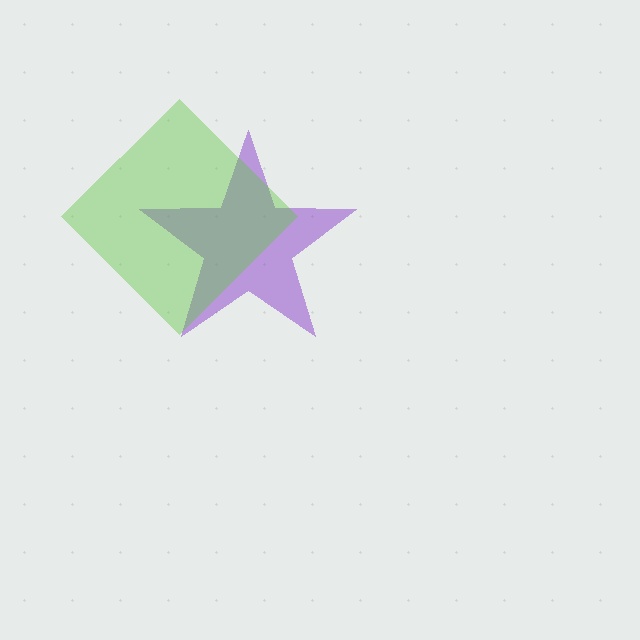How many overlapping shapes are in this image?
There are 2 overlapping shapes in the image.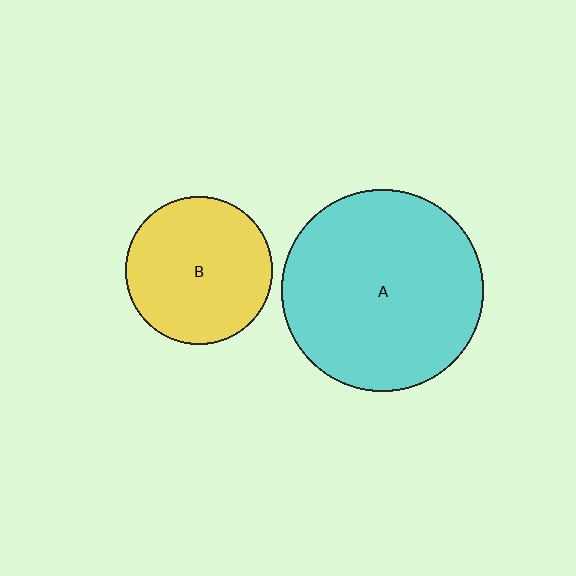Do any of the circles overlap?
No, none of the circles overlap.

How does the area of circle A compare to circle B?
Approximately 1.9 times.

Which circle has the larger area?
Circle A (cyan).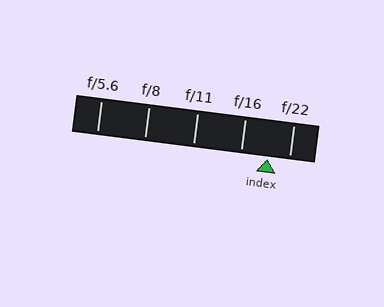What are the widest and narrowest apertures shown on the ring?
The widest aperture shown is f/5.6 and the narrowest is f/22.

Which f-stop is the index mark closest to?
The index mark is closest to f/22.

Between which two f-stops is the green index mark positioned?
The index mark is between f/16 and f/22.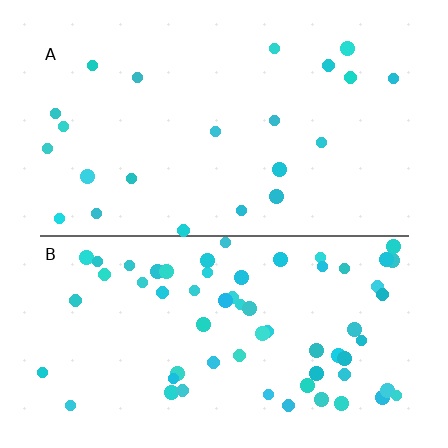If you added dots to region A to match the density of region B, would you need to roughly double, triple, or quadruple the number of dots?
Approximately triple.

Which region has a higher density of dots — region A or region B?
B (the bottom).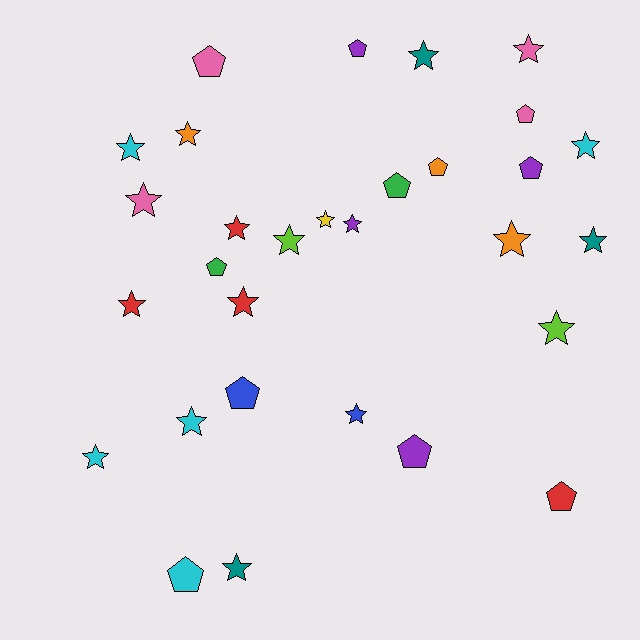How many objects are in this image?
There are 30 objects.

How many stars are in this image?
There are 19 stars.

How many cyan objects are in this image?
There are 5 cyan objects.